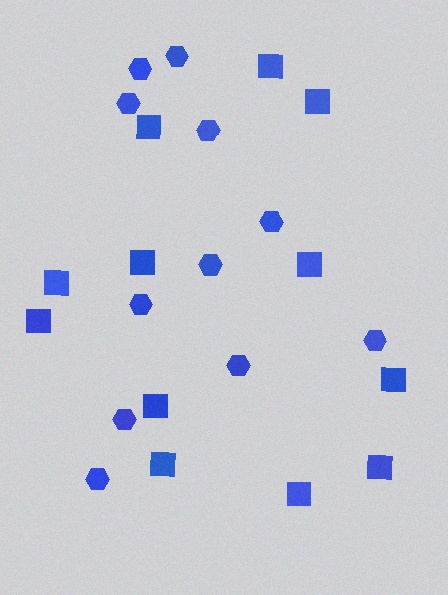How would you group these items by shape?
There are 2 groups: one group of hexagons (11) and one group of squares (12).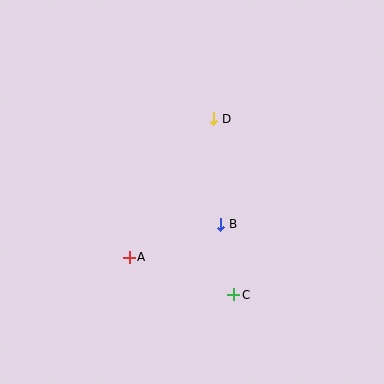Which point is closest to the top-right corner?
Point D is closest to the top-right corner.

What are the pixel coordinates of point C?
Point C is at (234, 295).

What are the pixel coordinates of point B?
Point B is at (221, 224).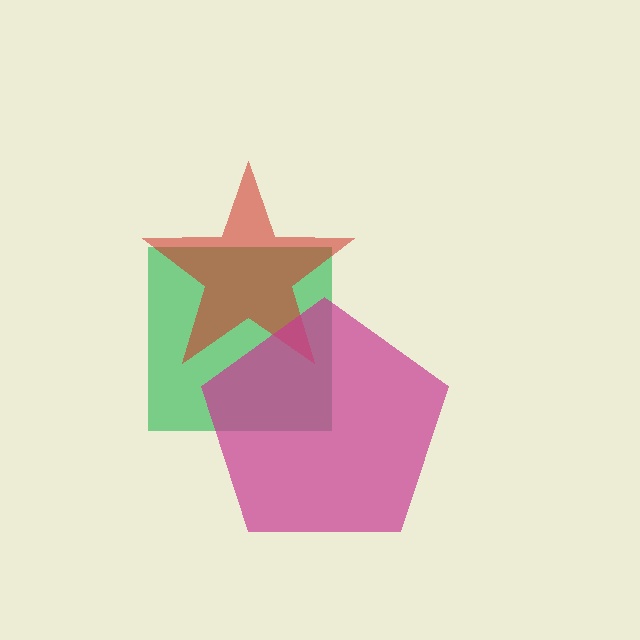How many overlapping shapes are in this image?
There are 3 overlapping shapes in the image.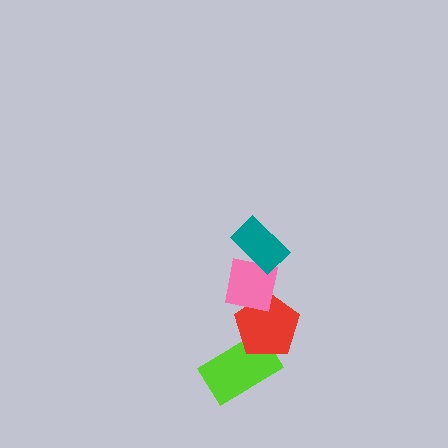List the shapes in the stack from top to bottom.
From top to bottom: the teal rectangle, the pink square, the red pentagon, the lime rectangle.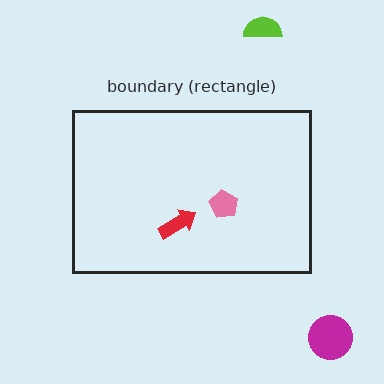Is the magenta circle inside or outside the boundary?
Outside.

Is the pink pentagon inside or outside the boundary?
Inside.